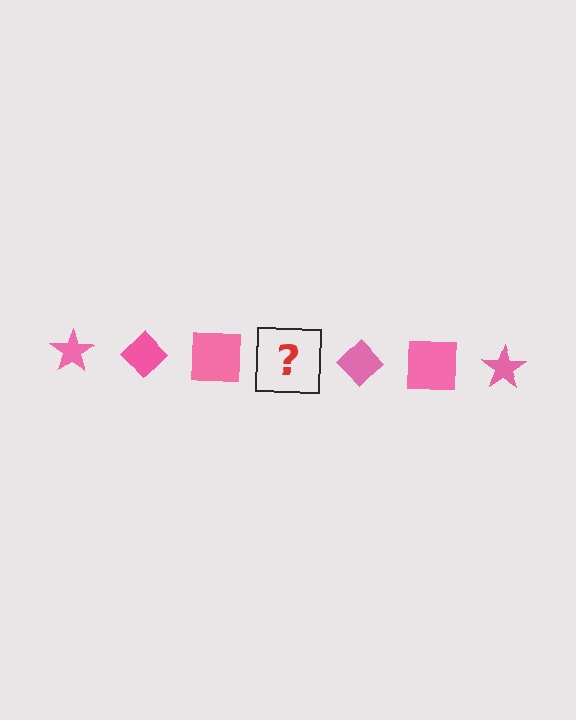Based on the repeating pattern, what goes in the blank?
The blank should be a pink star.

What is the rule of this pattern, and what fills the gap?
The rule is that the pattern cycles through star, diamond, square shapes in pink. The gap should be filled with a pink star.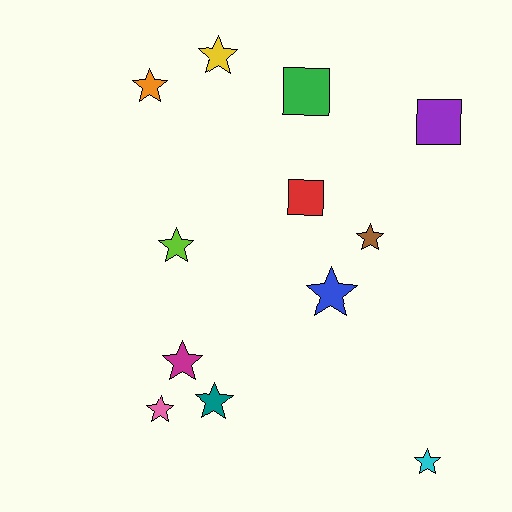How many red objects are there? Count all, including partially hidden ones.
There is 1 red object.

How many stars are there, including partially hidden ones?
There are 9 stars.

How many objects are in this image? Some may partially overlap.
There are 12 objects.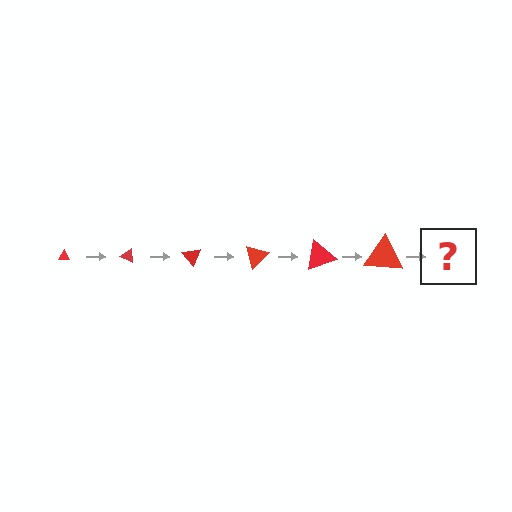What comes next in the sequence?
The next element should be a triangle, larger than the previous one and rotated 150 degrees from the start.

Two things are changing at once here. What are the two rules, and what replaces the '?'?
The two rules are that the triangle grows larger each step and it rotates 25 degrees each step. The '?' should be a triangle, larger than the previous one and rotated 150 degrees from the start.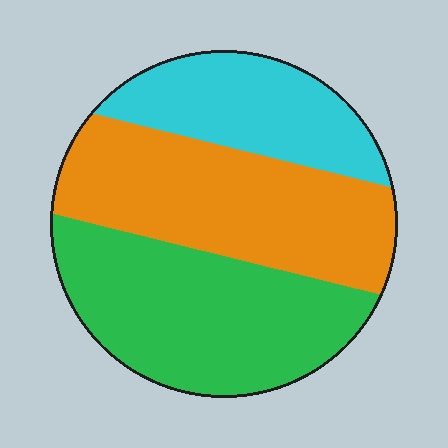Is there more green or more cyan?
Green.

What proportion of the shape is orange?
Orange covers about 40% of the shape.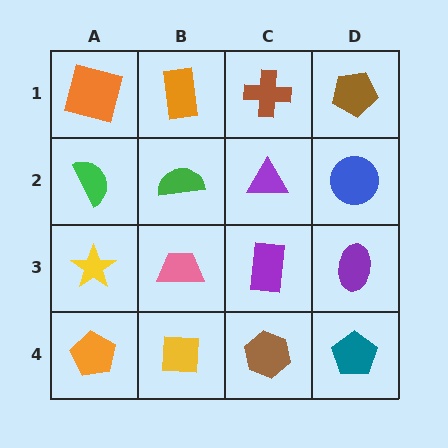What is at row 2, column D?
A blue circle.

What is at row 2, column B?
A green semicircle.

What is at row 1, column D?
A brown pentagon.